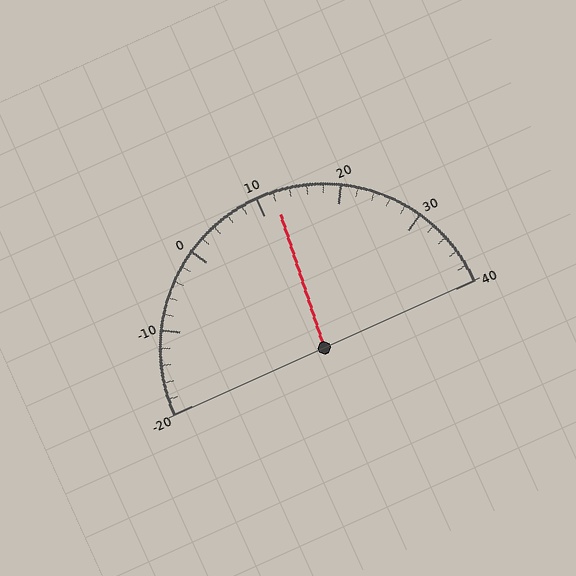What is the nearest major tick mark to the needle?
The nearest major tick mark is 10.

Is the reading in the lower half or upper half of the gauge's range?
The reading is in the upper half of the range (-20 to 40).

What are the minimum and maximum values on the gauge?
The gauge ranges from -20 to 40.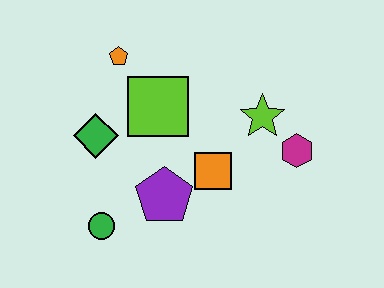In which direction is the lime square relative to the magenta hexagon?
The lime square is to the left of the magenta hexagon.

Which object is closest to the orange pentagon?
The lime square is closest to the orange pentagon.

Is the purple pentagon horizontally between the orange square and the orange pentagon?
Yes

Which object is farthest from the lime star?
The green circle is farthest from the lime star.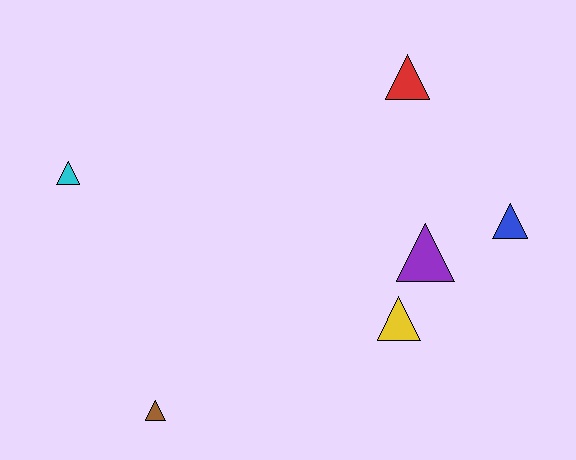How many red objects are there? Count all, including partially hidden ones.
There is 1 red object.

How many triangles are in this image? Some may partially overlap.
There are 6 triangles.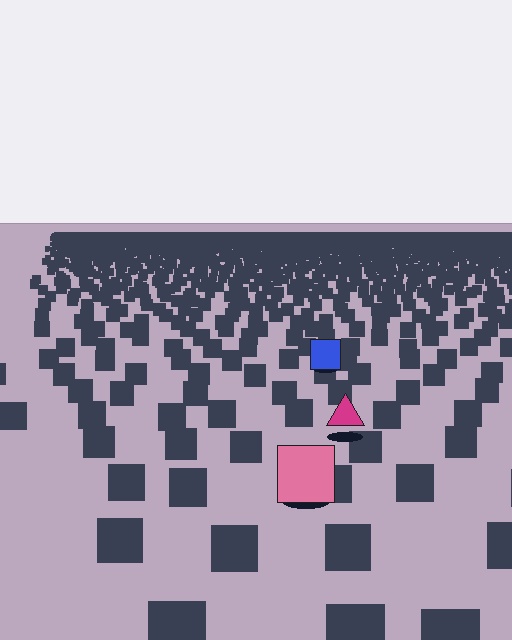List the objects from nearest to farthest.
From nearest to farthest: the pink square, the magenta triangle, the blue square.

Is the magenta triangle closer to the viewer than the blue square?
Yes. The magenta triangle is closer — you can tell from the texture gradient: the ground texture is coarser near it.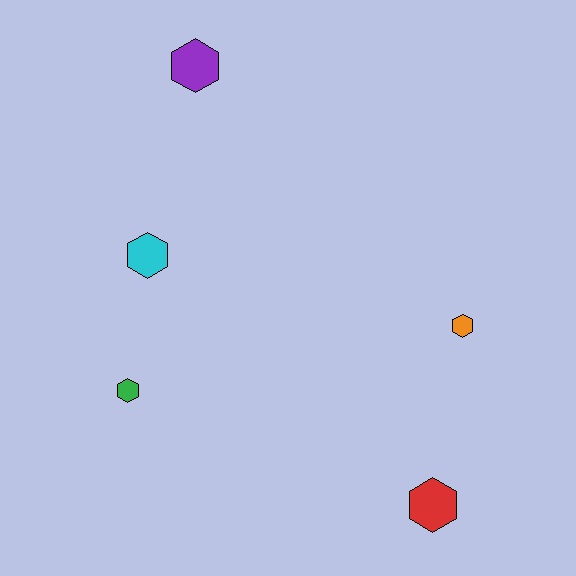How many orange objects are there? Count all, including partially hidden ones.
There is 1 orange object.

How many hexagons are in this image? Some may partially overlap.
There are 5 hexagons.